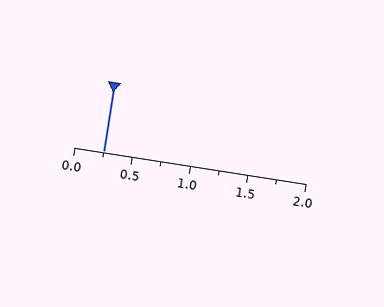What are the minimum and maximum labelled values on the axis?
The axis runs from 0.0 to 2.0.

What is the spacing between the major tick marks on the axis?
The major ticks are spaced 0.5 apart.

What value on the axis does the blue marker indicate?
The marker indicates approximately 0.25.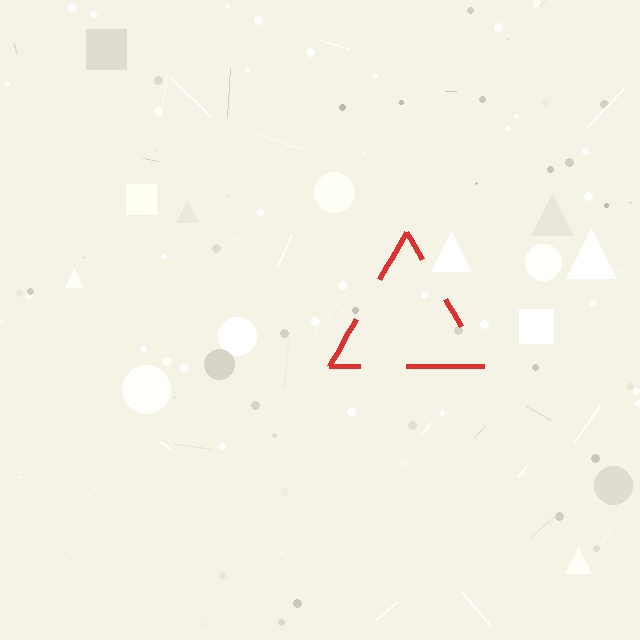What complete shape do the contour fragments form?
The contour fragments form a triangle.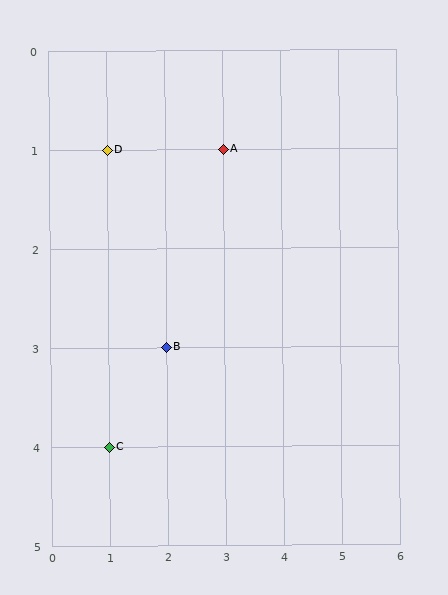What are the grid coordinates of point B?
Point B is at grid coordinates (2, 3).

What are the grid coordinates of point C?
Point C is at grid coordinates (1, 4).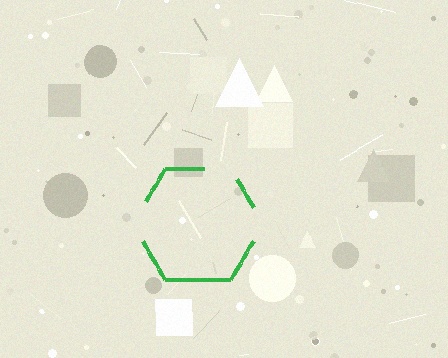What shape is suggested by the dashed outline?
The dashed outline suggests a hexagon.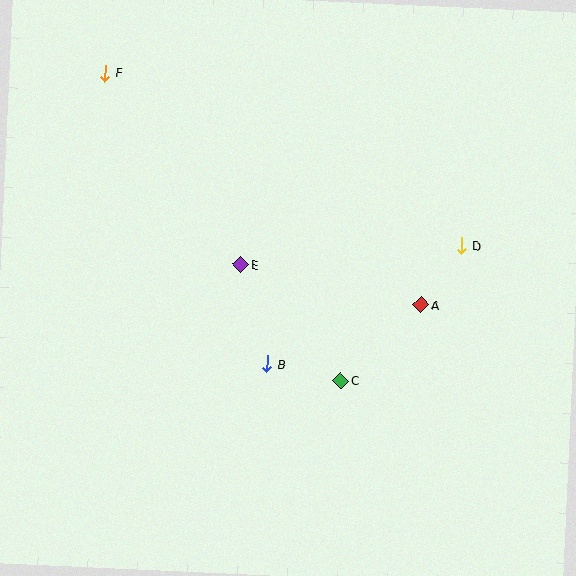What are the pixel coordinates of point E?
Point E is at (241, 265).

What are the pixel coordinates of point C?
Point C is at (341, 381).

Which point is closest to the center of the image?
Point E at (241, 265) is closest to the center.